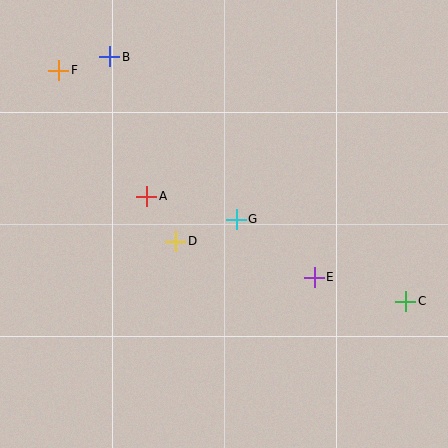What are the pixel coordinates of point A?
Point A is at (147, 196).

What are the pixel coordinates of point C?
Point C is at (406, 301).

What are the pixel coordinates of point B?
Point B is at (110, 57).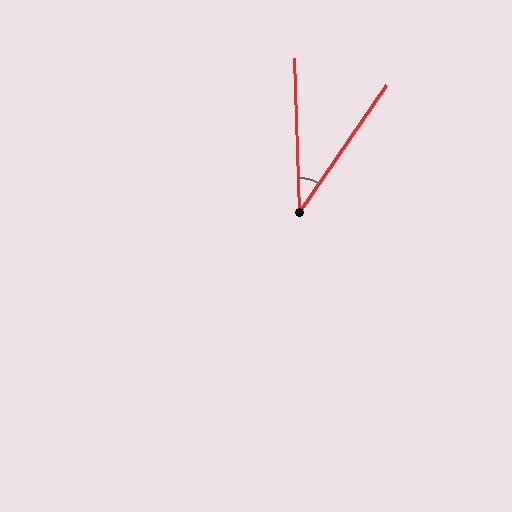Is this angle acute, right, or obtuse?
It is acute.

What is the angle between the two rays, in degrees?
Approximately 36 degrees.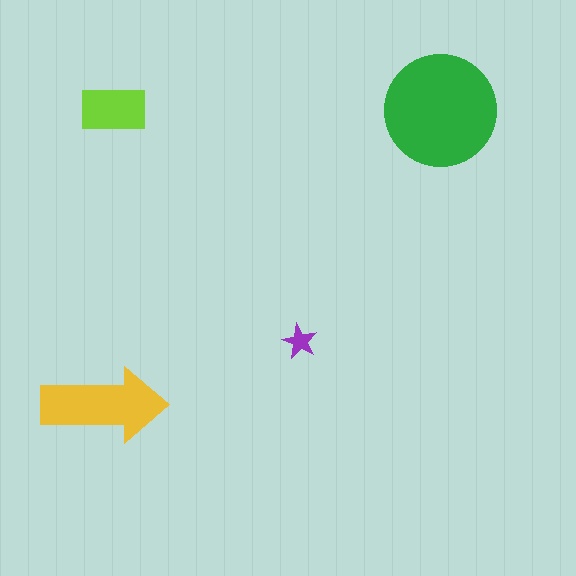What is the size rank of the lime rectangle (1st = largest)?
3rd.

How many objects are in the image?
There are 4 objects in the image.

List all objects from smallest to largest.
The purple star, the lime rectangle, the yellow arrow, the green circle.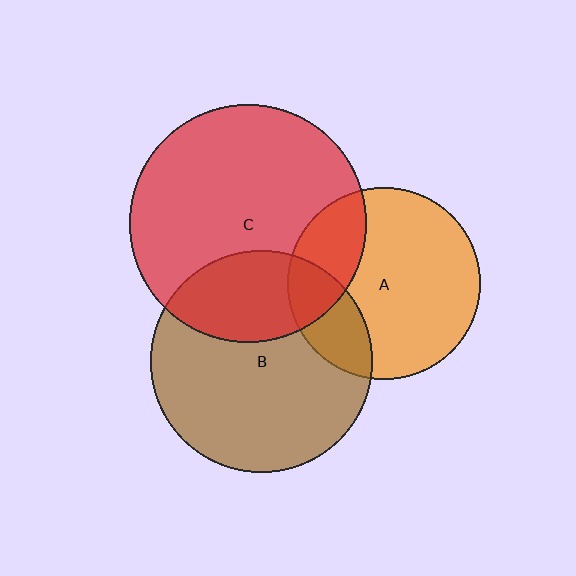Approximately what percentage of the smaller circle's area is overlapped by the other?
Approximately 25%.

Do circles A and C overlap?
Yes.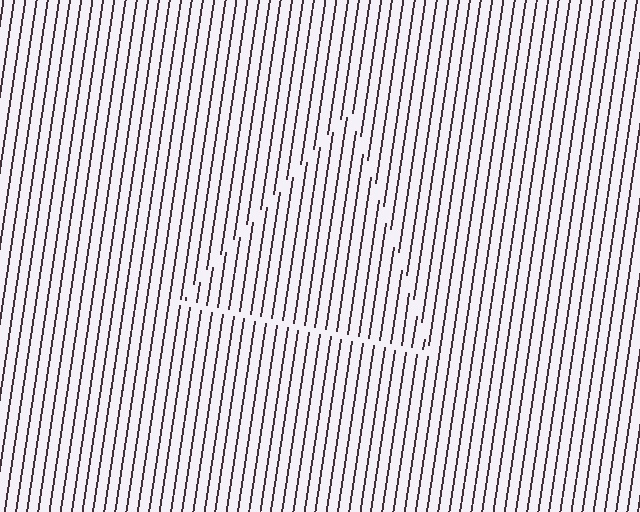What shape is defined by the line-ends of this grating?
An illusory triangle. The interior of the shape contains the same grating, shifted by half a period — the contour is defined by the phase discontinuity where line-ends from the inner and outer gratings abut.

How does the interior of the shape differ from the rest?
The interior of the shape contains the same grating, shifted by half a period — the contour is defined by the phase discontinuity where line-ends from the inner and outer gratings abut.